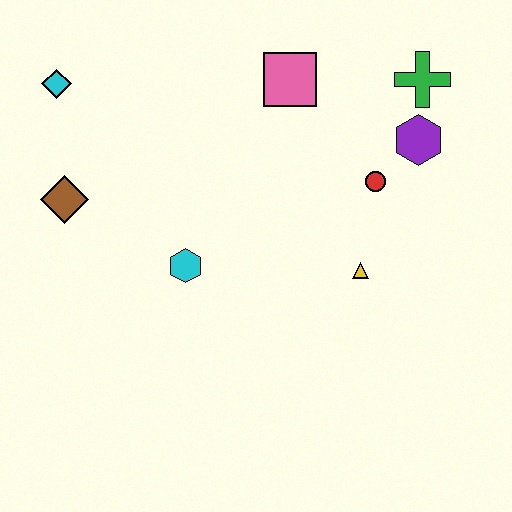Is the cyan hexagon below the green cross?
Yes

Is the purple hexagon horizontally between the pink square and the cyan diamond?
No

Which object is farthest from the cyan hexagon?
The green cross is farthest from the cyan hexagon.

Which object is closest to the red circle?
The purple hexagon is closest to the red circle.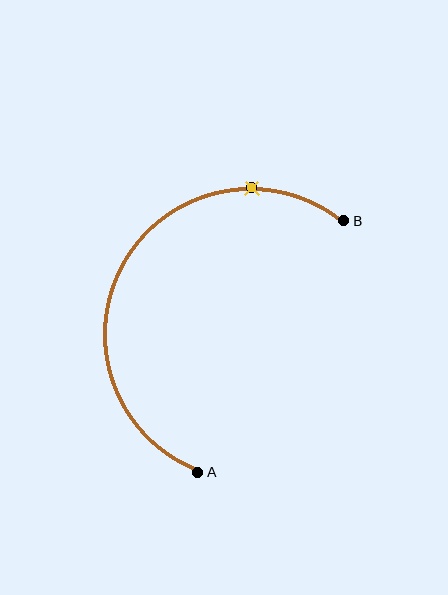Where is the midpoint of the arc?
The arc midpoint is the point on the curve farthest from the straight line joining A and B. It sits to the left of that line.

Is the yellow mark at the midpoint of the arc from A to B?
No. The yellow mark lies on the arc but is closer to endpoint B. The arc midpoint would be at the point on the curve equidistant along the arc from both A and B.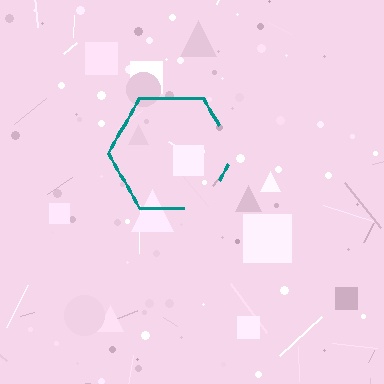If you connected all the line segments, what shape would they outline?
They would outline a hexagon.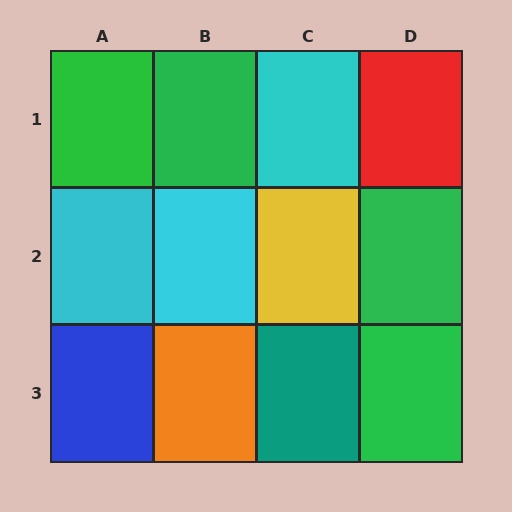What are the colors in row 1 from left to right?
Green, green, cyan, red.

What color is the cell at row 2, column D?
Green.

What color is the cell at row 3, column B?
Orange.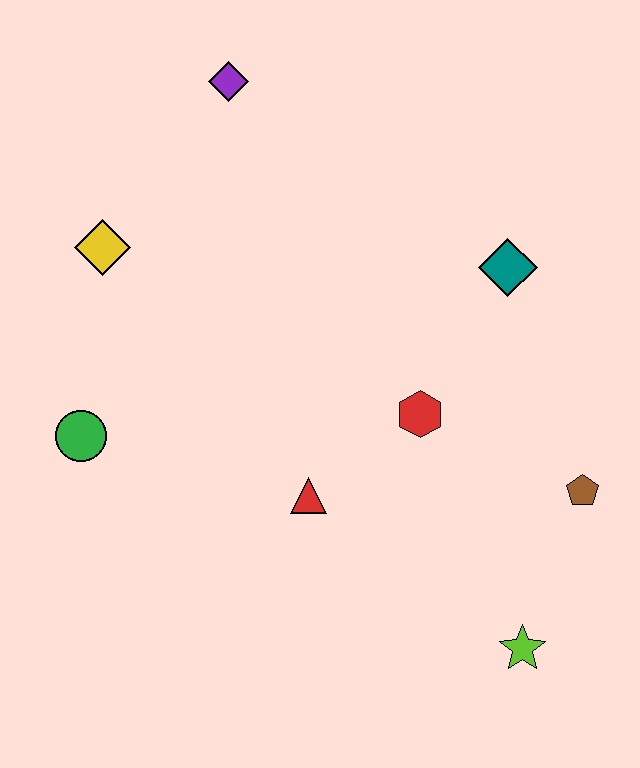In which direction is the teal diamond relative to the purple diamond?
The teal diamond is to the right of the purple diamond.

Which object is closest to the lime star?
The brown pentagon is closest to the lime star.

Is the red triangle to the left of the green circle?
No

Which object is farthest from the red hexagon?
The purple diamond is farthest from the red hexagon.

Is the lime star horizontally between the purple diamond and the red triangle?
No